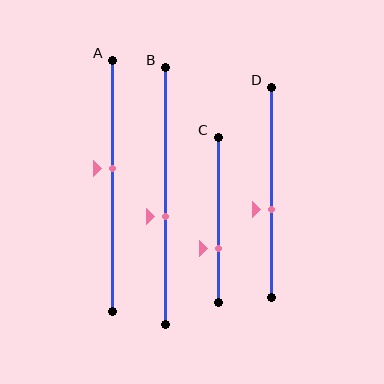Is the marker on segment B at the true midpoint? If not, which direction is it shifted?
No, the marker on segment B is shifted downward by about 8% of the segment length.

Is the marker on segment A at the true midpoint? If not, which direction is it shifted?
No, the marker on segment A is shifted upward by about 7% of the segment length.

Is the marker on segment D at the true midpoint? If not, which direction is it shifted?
No, the marker on segment D is shifted downward by about 8% of the segment length.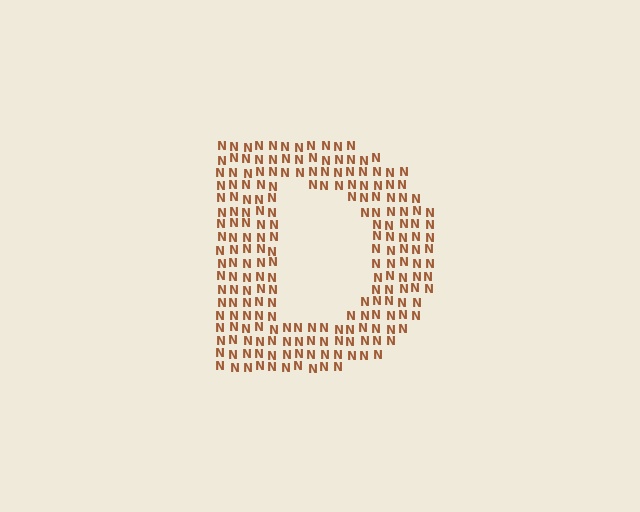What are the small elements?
The small elements are letter N's.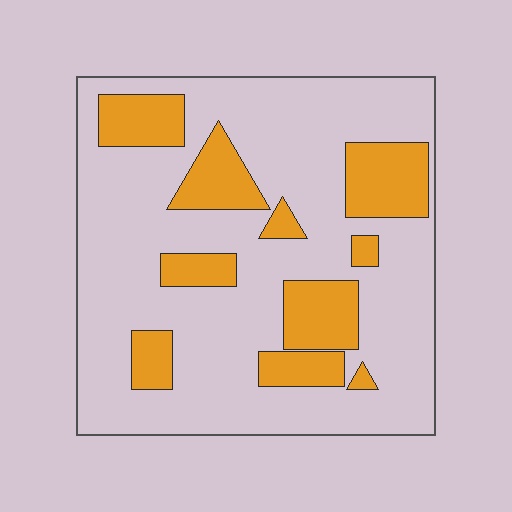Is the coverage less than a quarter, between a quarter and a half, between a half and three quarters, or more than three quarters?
Less than a quarter.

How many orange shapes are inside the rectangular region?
10.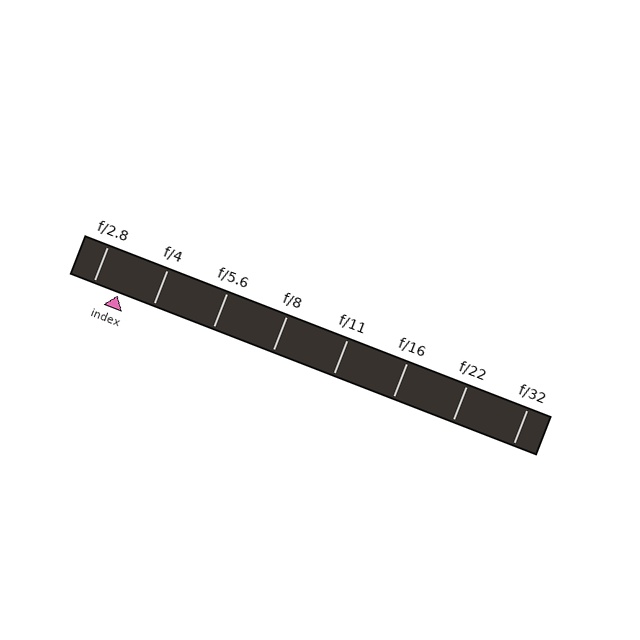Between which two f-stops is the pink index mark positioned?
The index mark is between f/2.8 and f/4.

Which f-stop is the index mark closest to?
The index mark is closest to f/2.8.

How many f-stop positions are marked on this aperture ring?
There are 8 f-stop positions marked.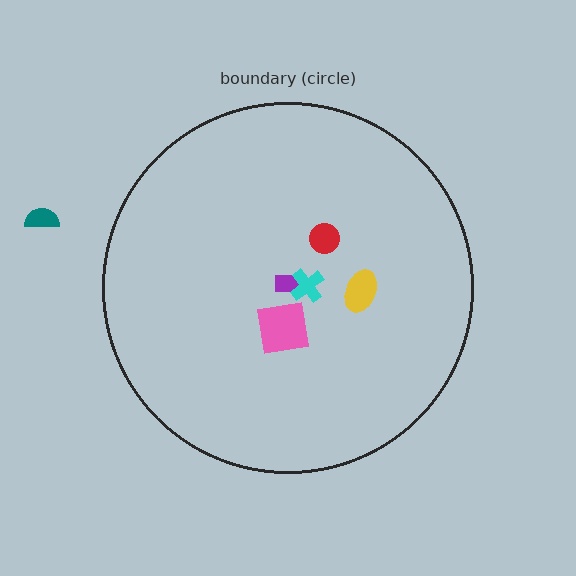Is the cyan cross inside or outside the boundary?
Inside.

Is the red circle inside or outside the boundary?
Inside.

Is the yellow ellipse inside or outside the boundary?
Inside.